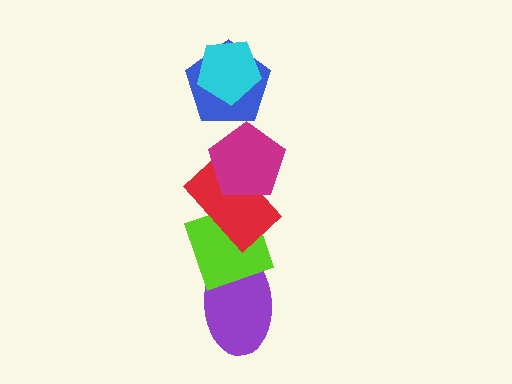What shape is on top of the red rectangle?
The magenta pentagon is on top of the red rectangle.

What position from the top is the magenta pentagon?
The magenta pentagon is 3rd from the top.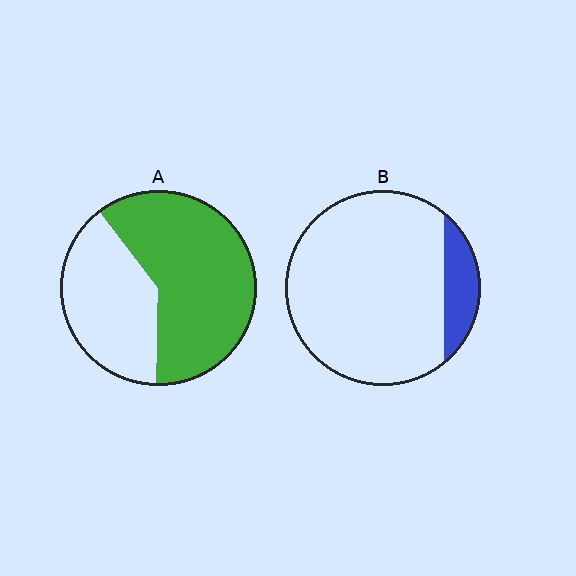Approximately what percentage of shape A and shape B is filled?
A is approximately 60% and B is approximately 15%.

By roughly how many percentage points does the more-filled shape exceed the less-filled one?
By roughly 50 percentage points (A over B).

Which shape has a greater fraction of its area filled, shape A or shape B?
Shape A.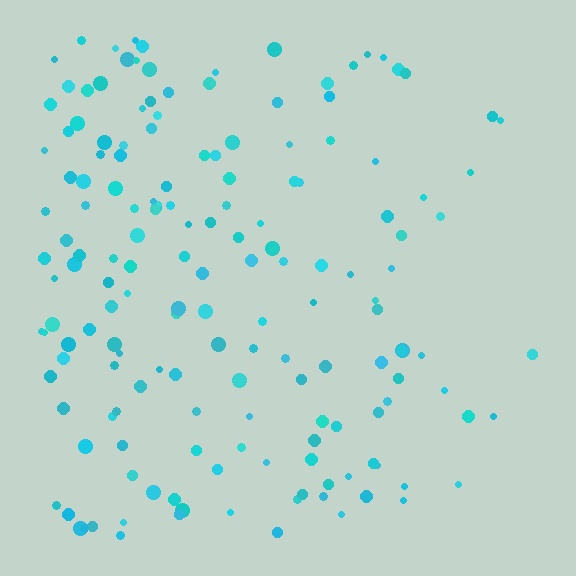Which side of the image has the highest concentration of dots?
The left.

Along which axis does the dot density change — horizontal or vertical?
Horizontal.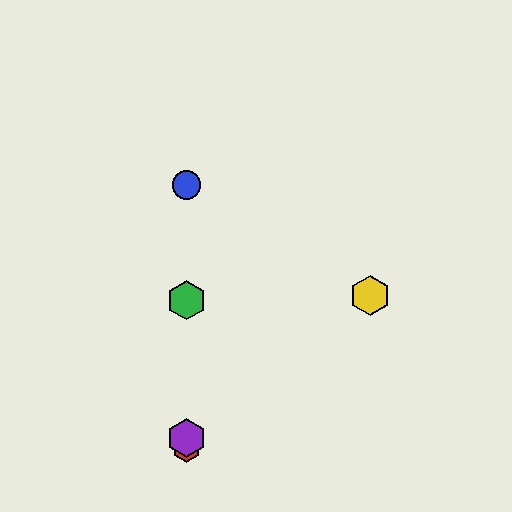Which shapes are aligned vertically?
The red hexagon, the blue circle, the green hexagon, the purple hexagon are aligned vertically.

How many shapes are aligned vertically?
4 shapes (the red hexagon, the blue circle, the green hexagon, the purple hexagon) are aligned vertically.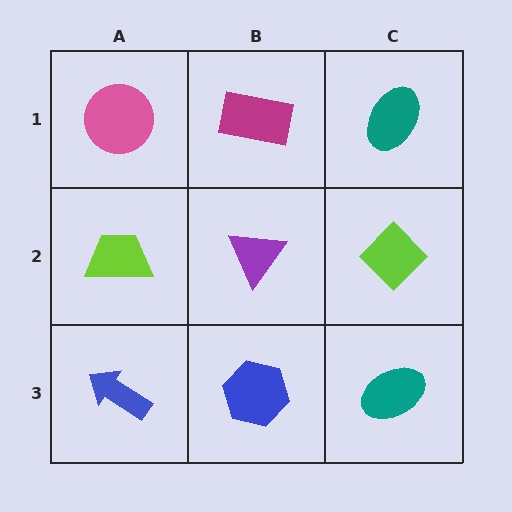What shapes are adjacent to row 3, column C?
A lime diamond (row 2, column C), a blue hexagon (row 3, column B).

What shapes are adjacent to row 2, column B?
A magenta rectangle (row 1, column B), a blue hexagon (row 3, column B), a lime trapezoid (row 2, column A), a lime diamond (row 2, column C).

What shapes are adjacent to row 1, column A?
A lime trapezoid (row 2, column A), a magenta rectangle (row 1, column B).